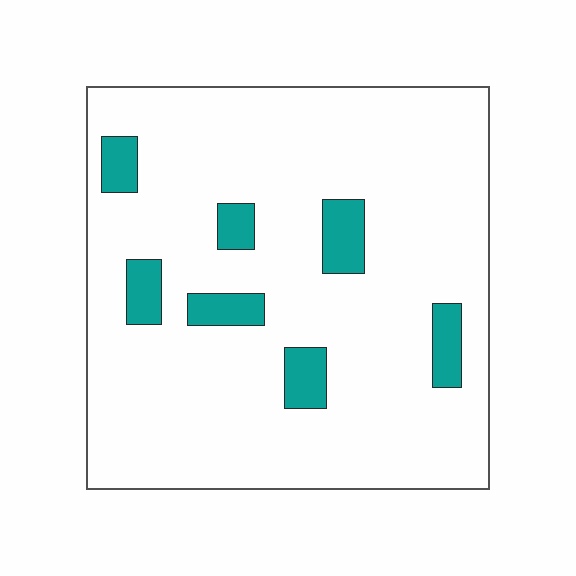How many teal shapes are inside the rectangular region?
7.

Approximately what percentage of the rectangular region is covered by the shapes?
Approximately 10%.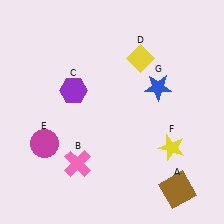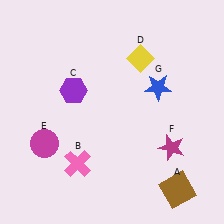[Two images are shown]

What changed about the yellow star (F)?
In Image 1, F is yellow. In Image 2, it changed to magenta.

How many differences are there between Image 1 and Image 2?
There is 1 difference between the two images.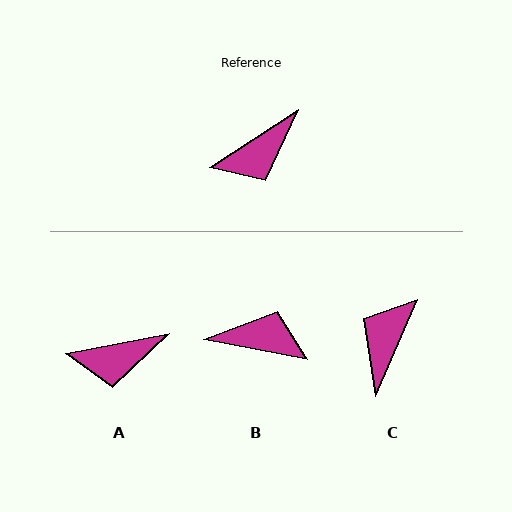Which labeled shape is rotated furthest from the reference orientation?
C, about 147 degrees away.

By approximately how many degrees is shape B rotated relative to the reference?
Approximately 135 degrees counter-clockwise.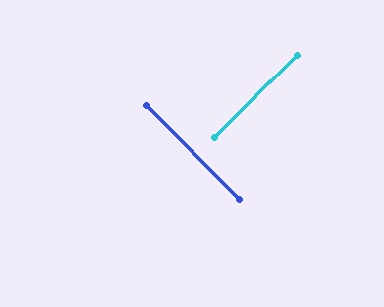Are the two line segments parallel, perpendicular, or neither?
Perpendicular — they meet at approximately 89°.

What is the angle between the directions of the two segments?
Approximately 89 degrees.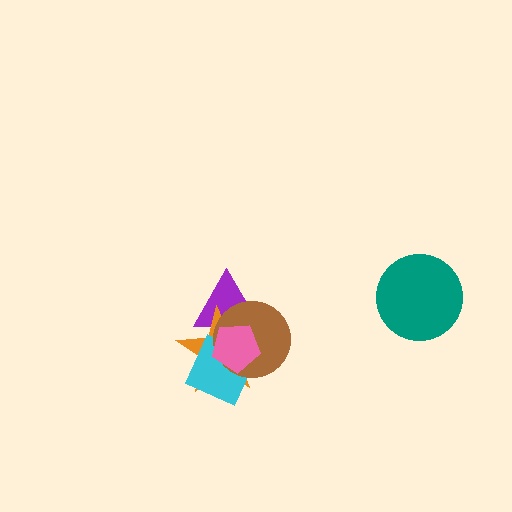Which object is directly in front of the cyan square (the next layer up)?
The brown circle is directly in front of the cyan square.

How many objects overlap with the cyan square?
3 objects overlap with the cyan square.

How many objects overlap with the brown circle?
4 objects overlap with the brown circle.